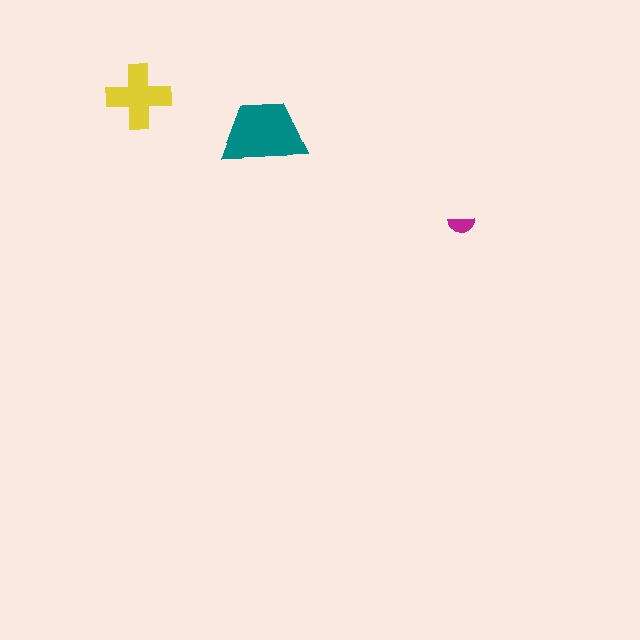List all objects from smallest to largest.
The magenta semicircle, the yellow cross, the teal trapezoid.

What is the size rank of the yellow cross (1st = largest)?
2nd.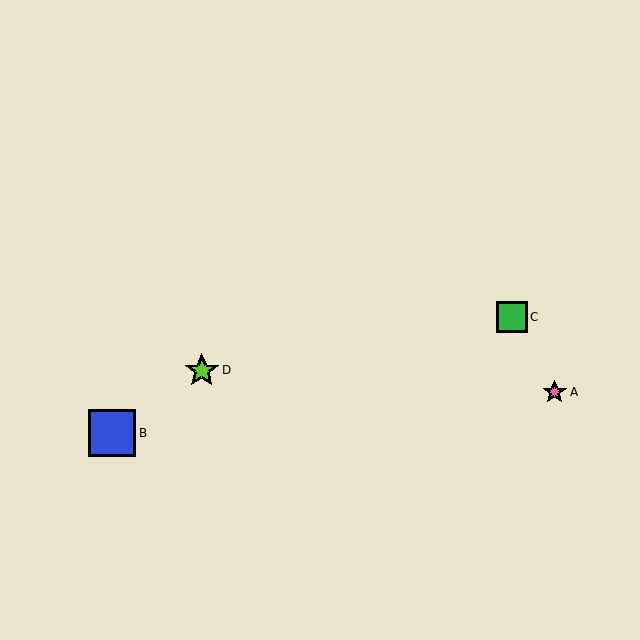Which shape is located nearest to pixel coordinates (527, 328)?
The green square (labeled C) at (512, 317) is nearest to that location.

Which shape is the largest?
The blue square (labeled B) is the largest.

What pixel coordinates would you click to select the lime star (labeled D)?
Click at (202, 371) to select the lime star D.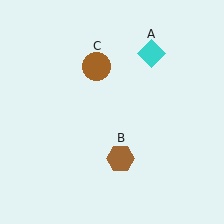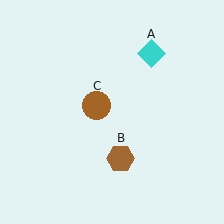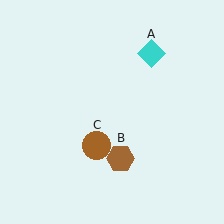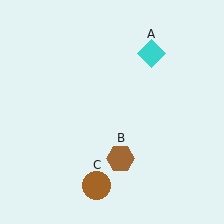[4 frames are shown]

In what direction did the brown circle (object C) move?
The brown circle (object C) moved down.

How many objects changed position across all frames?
1 object changed position: brown circle (object C).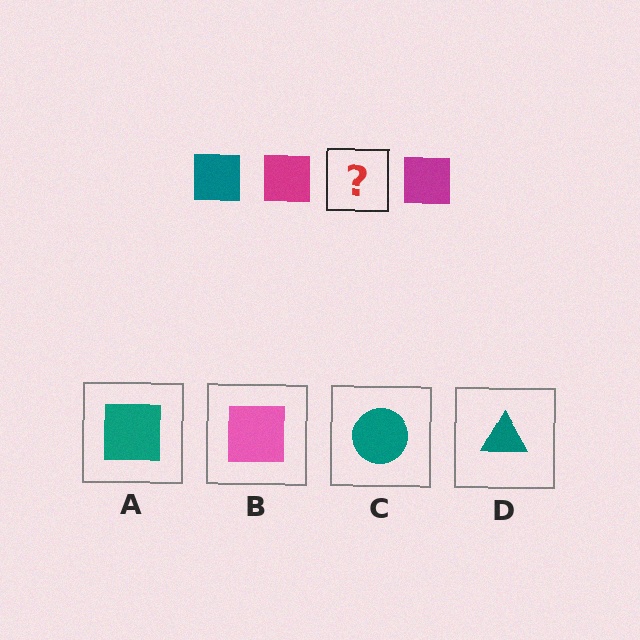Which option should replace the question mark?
Option A.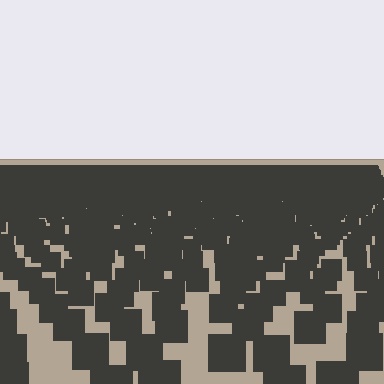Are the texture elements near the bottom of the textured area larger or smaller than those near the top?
Larger. Near the bottom, elements are closer to the viewer and appear at a bigger on-screen size.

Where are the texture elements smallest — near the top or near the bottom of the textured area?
Near the top.